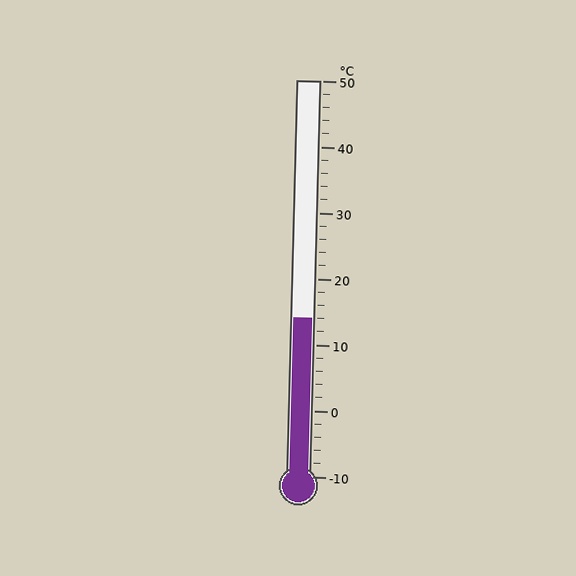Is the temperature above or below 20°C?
The temperature is below 20°C.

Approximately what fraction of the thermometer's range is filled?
The thermometer is filled to approximately 40% of its range.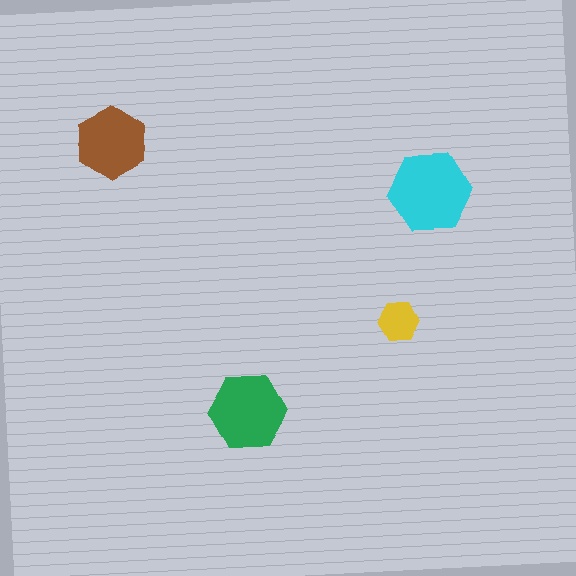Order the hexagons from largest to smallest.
the cyan one, the green one, the brown one, the yellow one.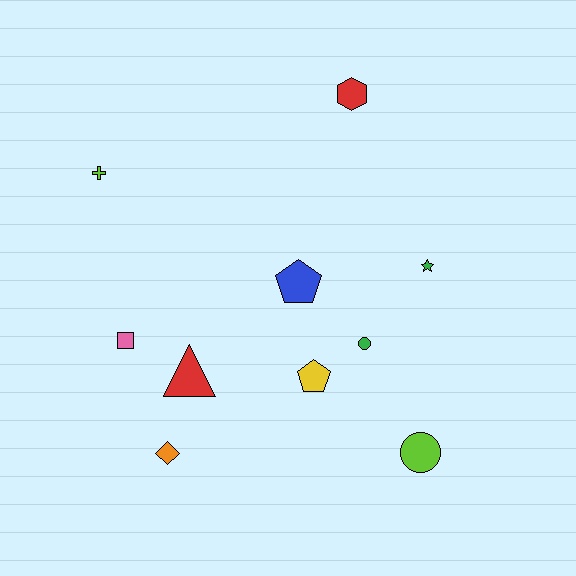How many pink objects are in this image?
There is 1 pink object.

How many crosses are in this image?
There is 1 cross.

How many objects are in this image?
There are 10 objects.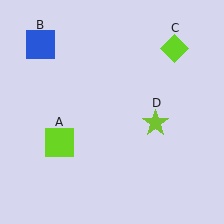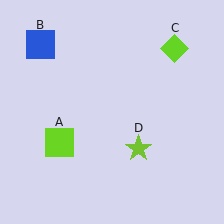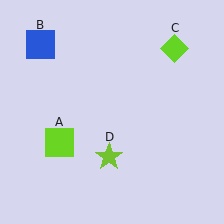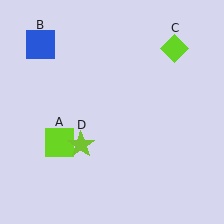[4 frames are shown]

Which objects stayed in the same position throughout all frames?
Lime square (object A) and blue square (object B) and lime diamond (object C) remained stationary.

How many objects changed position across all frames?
1 object changed position: lime star (object D).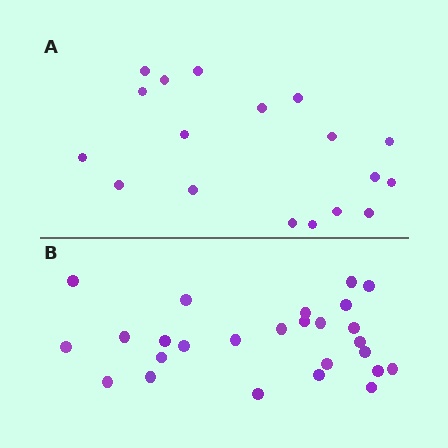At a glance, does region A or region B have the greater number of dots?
Region B (the bottom region) has more dots.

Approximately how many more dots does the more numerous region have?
Region B has roughly 8 or so more dots than region A.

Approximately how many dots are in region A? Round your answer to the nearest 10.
About 20 dots. (The exact count is 18, which rounds to 20.)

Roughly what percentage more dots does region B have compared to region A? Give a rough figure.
About 45% more.